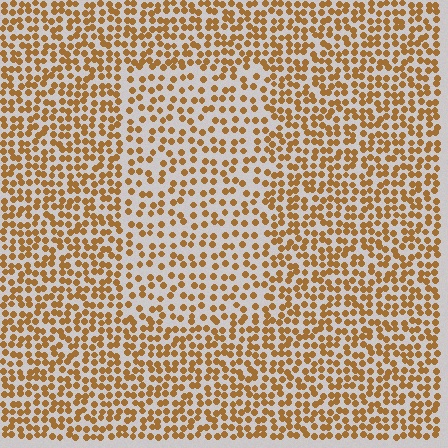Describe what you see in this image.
The image contains small brown elements arranged at two different densities. A rectangle-shaped region is visible where the elements are less densely packed than the surrounding area.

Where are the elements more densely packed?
The elements are more densely packed outside the rectangle boundary.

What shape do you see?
I see a rectangle.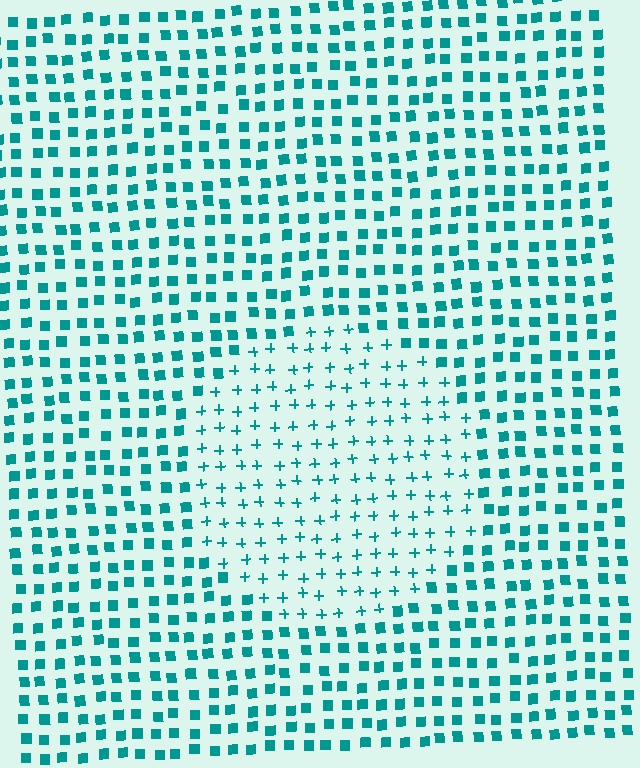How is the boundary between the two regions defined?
The boundary is defined by a change in element shape: plus signs inside vs. squares outside. All elements share the same color and spacing.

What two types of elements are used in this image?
The image uses plus signs inside the circle region and squares outside it.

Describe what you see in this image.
The image is filled with small teal elements arranged in a uniform grid. A circle-shaped region contains plus signs, while the surrounding area contains squares. The boundary is defined purely by the change in element shape.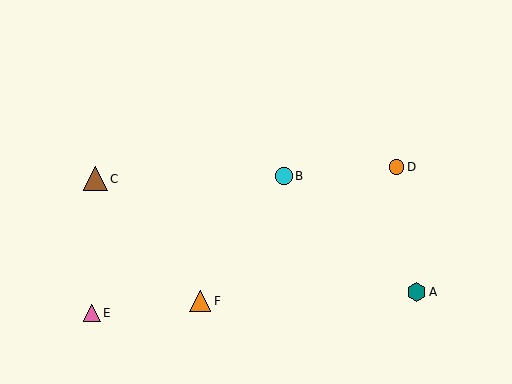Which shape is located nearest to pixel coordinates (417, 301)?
The teal hexagon (labeled A) at (416, 292) is nearest to that location.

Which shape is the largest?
The brown triangle (labeled C) is the largest.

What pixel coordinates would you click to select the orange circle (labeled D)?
Click at (397, 167) to select the orange circle D.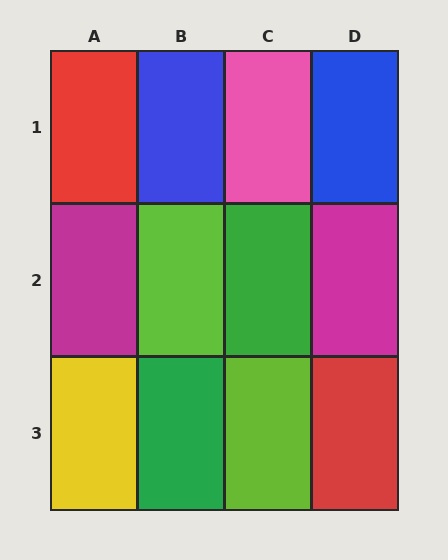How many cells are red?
2 cells are red.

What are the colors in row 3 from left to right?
Yellow, green, lime, red.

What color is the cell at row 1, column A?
Red.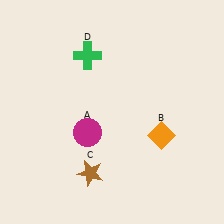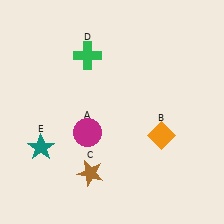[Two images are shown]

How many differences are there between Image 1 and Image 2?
There is 1 difference between the two images.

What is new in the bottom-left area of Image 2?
A teal star (E) was added in the bottom-left area of Image 2.